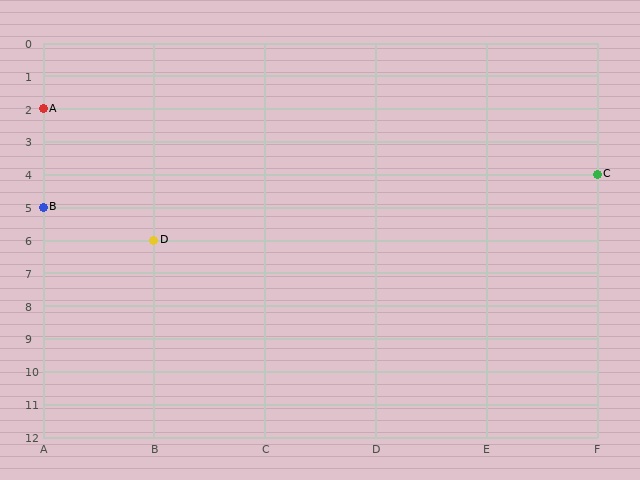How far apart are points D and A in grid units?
Points D and A are 1 column and 4 rows apart (about 4.1 grid units diagonally).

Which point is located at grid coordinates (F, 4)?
Point C is at (F, 4).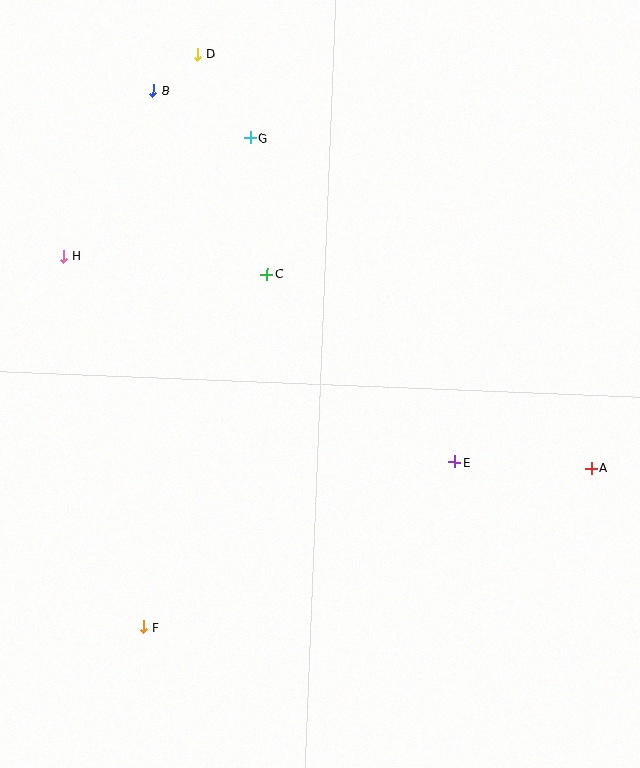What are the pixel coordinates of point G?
Point G is at (250, 138).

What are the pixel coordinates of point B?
Point B is at (154, 90).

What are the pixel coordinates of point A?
Point A is at (591, 468).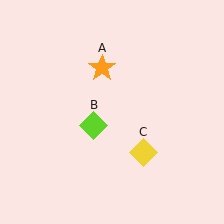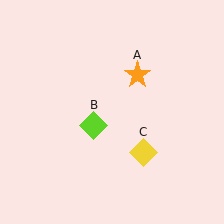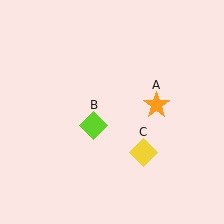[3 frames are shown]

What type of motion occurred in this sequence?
The orange star (object A) rotated clockwise around the center of the scene.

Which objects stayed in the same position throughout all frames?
Lime diamond (object B) and yellow diamond (object C) remained stationary.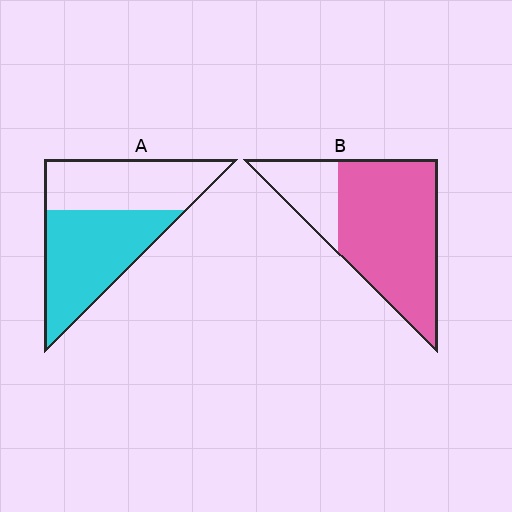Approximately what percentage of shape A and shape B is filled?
A is approximately 55% and B is approximately 75%.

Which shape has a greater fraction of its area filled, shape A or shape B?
Shape B.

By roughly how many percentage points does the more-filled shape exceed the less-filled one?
By roughly 20 percentage points (B over A).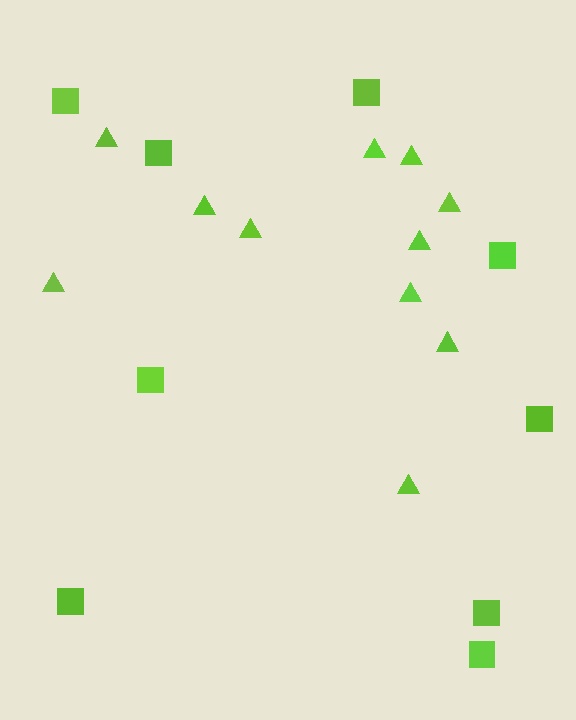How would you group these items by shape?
There are 2 groups: one group of squares (9) and one group of triangles (11).